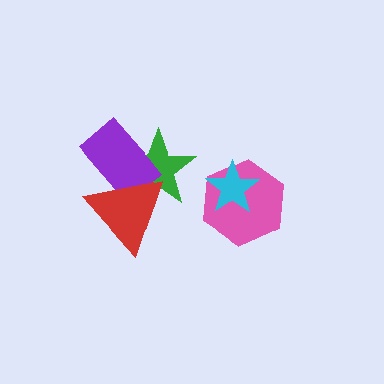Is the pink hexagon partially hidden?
Yes, it is partially covered by another shape.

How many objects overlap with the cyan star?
1 object overlaps with the cyan star.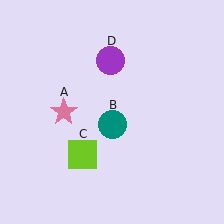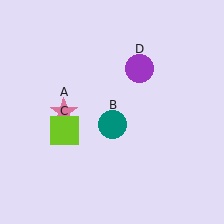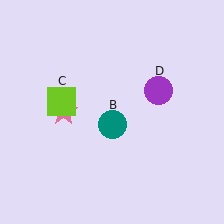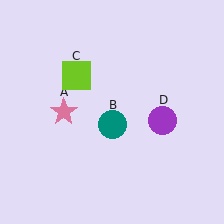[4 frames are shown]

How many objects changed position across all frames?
2 objects changed position: lime square (object C), purple circle (object D).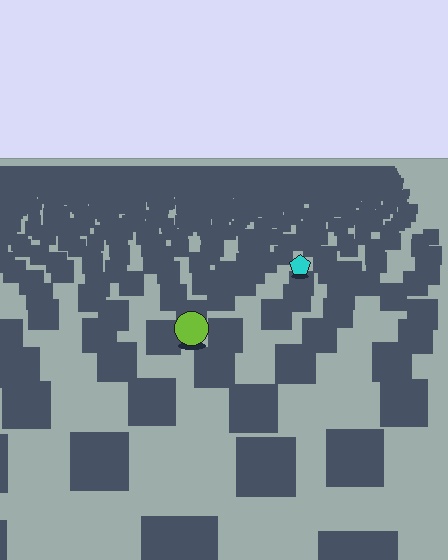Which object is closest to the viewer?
The lime circle is closest. The texture marks near it are larger and more spread out.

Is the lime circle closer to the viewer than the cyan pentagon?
Yes. The lime circle is closer — you can tell from the texture gradient: the ground texture is coarser near it.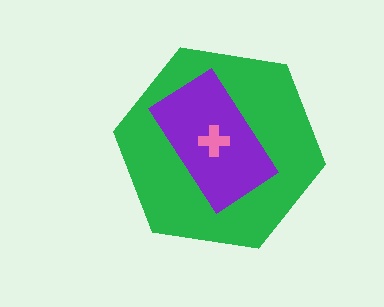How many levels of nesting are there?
3.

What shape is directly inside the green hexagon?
The purple rectangle.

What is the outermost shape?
The green hexagon.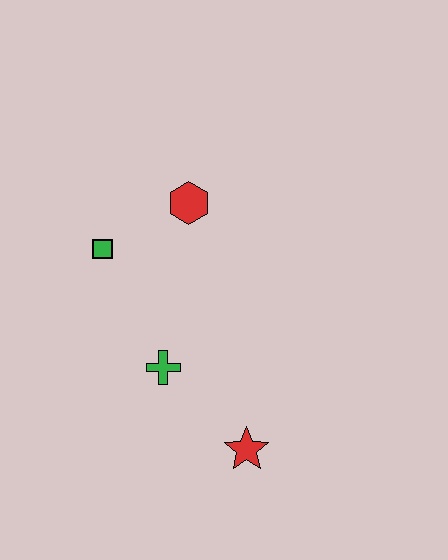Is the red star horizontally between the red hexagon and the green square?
No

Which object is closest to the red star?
The green cross is closest to the red star.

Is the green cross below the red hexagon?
Yes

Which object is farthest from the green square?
The red star is farthest from the green square.